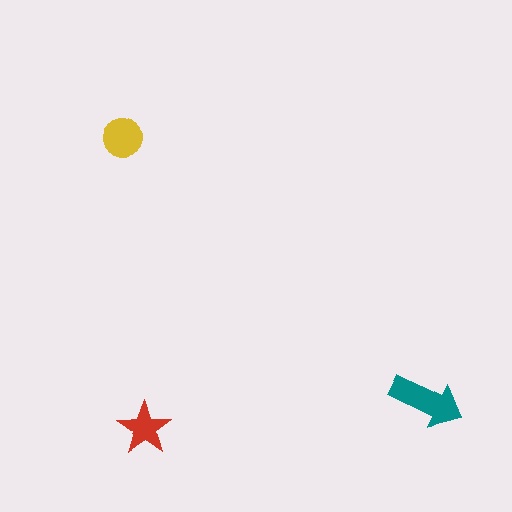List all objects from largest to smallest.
The teal arrow, the yellow circle, the red star.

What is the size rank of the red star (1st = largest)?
3rd.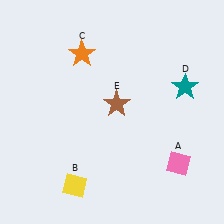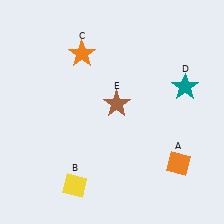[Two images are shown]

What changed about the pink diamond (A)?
In Image 1, A is pink. In Image 2, it changed to orange.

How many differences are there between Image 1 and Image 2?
There is 1 difference between the two images.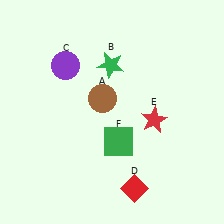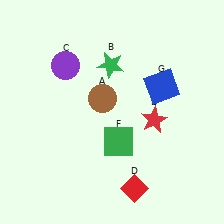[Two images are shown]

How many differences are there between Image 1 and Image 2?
There is 1 difference between the two images.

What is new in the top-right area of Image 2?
A blue square (G) was added in the top-right area of Image 2.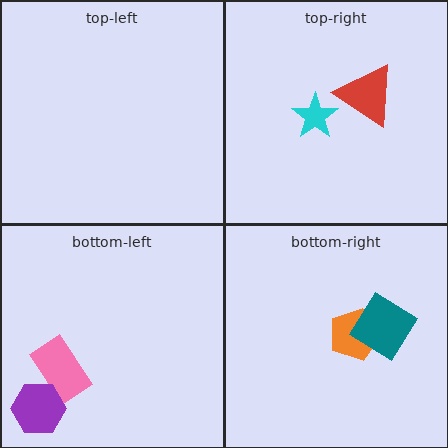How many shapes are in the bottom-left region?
2.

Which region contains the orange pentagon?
The bottom-right region.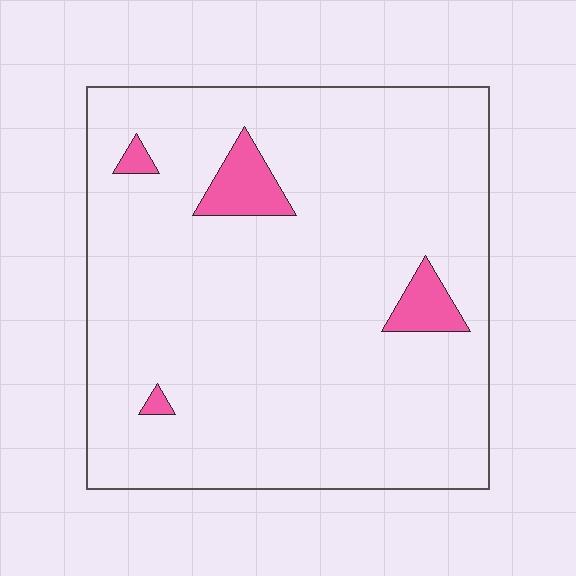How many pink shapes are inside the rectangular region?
4.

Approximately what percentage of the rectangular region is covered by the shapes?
Approximately 5%.